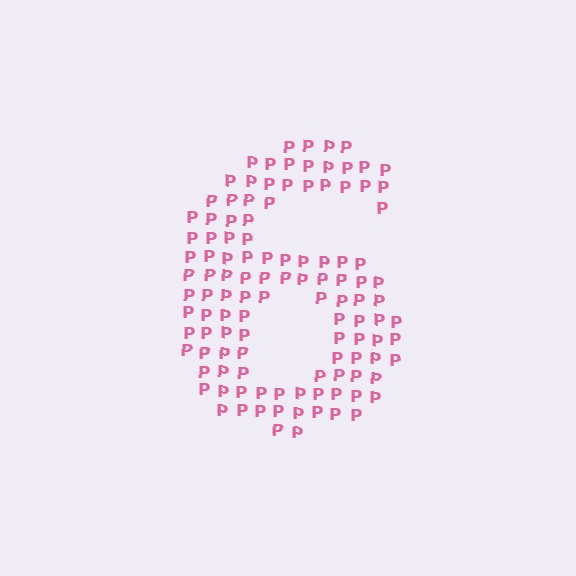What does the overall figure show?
The overall figure shows the digit 6.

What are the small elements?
The small elements are letter P's.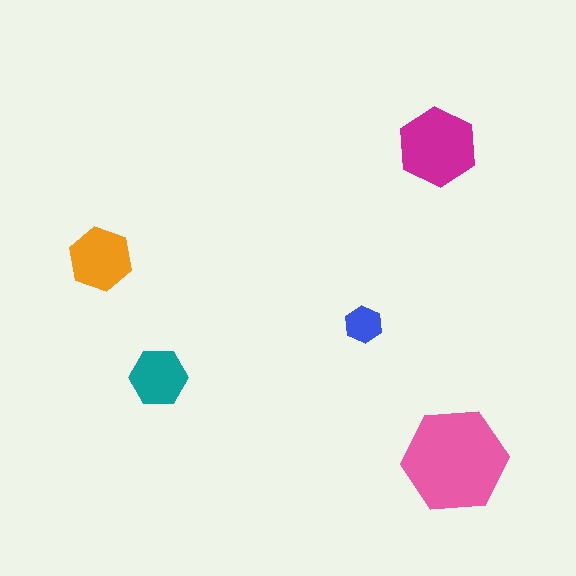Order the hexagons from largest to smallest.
the pink one, the magenta one, the orange one, the teal one, the blue one.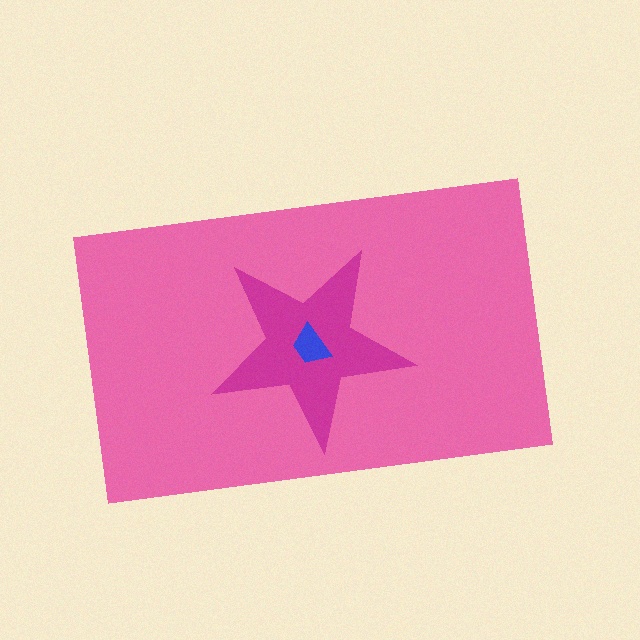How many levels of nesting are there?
3.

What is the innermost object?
The blue trapezoid.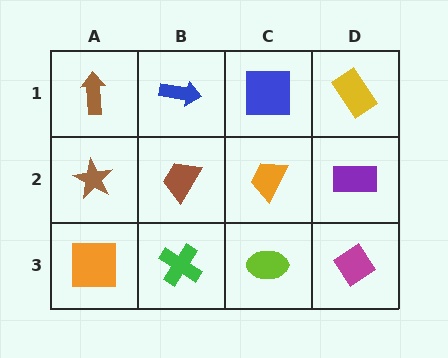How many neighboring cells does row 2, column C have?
4.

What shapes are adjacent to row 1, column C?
An orange trapezoid (row 2, column C), a blue arrow (row 1, column B), a yellow rectangle (row 1, column D).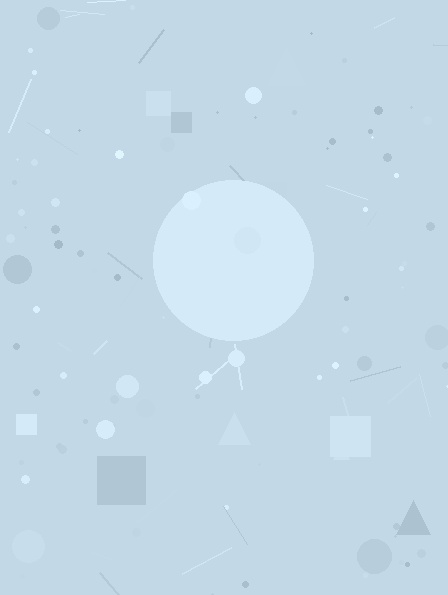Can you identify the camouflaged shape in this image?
The camouflaged shape is a circle.